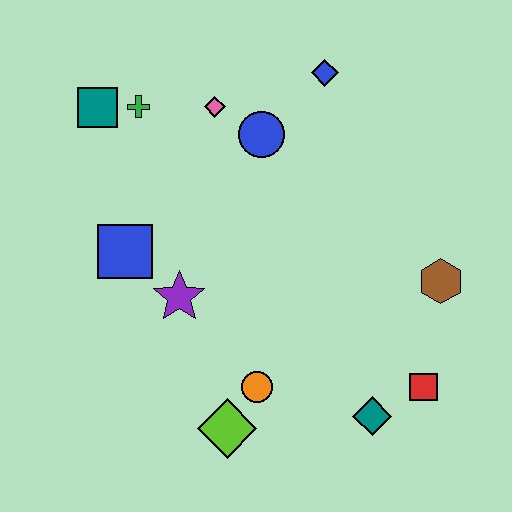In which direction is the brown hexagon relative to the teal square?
The brown hexagon is to the right of the teal square.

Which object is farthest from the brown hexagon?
The teal square is farthest from the brown hexagon.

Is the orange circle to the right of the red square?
No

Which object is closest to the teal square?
The green cross is closest to the teal square.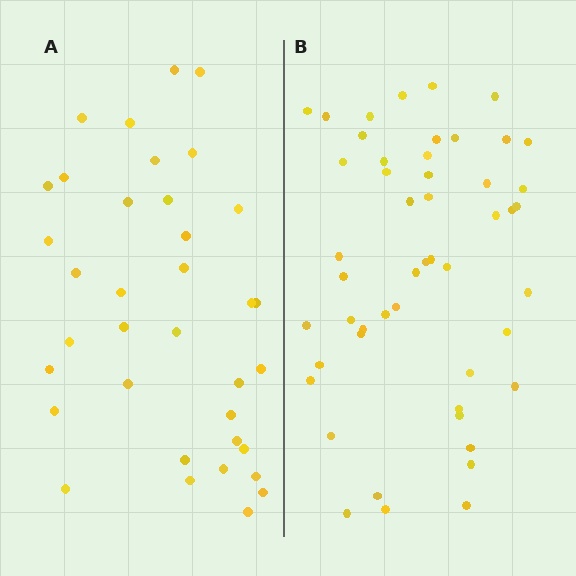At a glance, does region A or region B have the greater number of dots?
Region B (the right region) has more dots.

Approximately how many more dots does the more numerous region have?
Region B has approximately 15 more dots than region A.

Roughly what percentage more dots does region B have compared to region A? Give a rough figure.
About 40% more.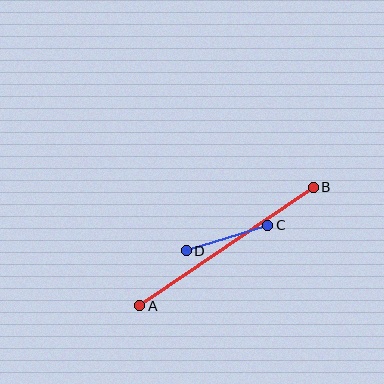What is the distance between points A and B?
The distance is approximately 210 pixels.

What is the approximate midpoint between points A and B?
The midpoint is at approximately (226, 246) pixels.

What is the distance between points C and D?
The distance is approximately 85 pixels.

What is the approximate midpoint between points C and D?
The midpoint is at approximately (227, 238) pixels.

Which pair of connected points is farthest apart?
Points A and B are farthest apart.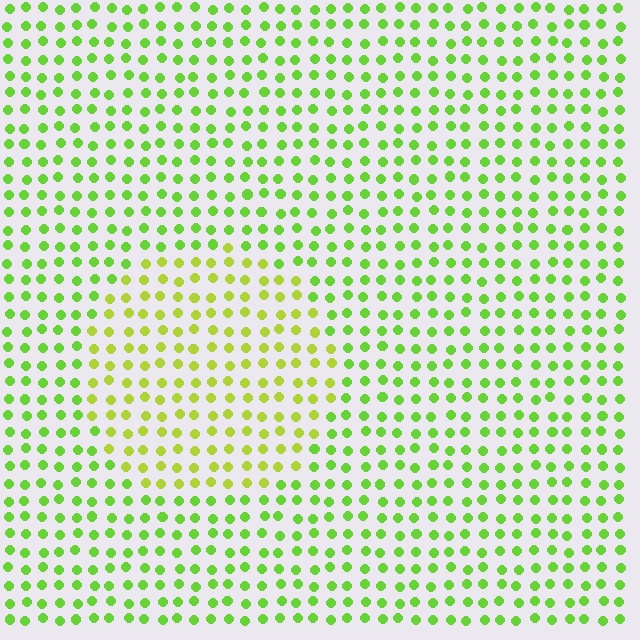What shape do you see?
I see a circle.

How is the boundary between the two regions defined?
The boundary is defined purely by a slight shift in hue (about 28 degrees). Spacing, size, and orientation are identical on both sides.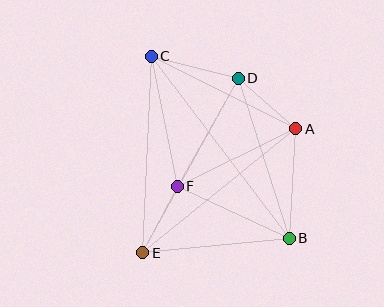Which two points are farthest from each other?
Points B and C are farthest from each other.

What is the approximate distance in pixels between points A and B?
The distance between A and B is approximately 109 pixels.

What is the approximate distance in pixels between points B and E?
The distance between B and E is approximately 148 pixels.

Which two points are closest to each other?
Points E and F are closest to each other.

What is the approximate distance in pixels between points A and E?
The distance between A and E is approximately 197 pixels.